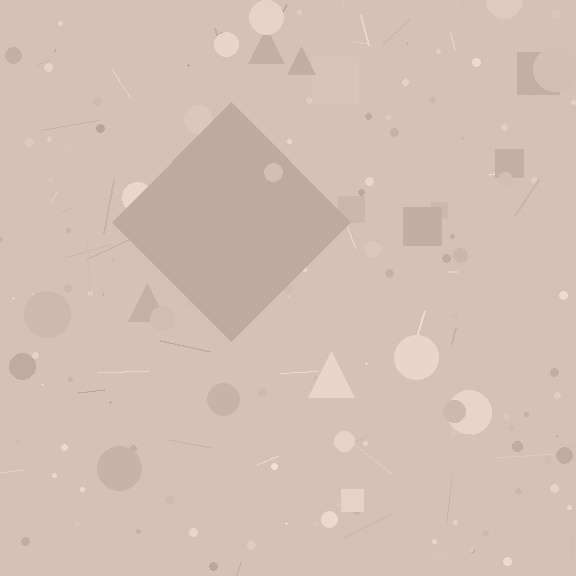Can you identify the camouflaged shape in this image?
The camouflaged shape is a diamond.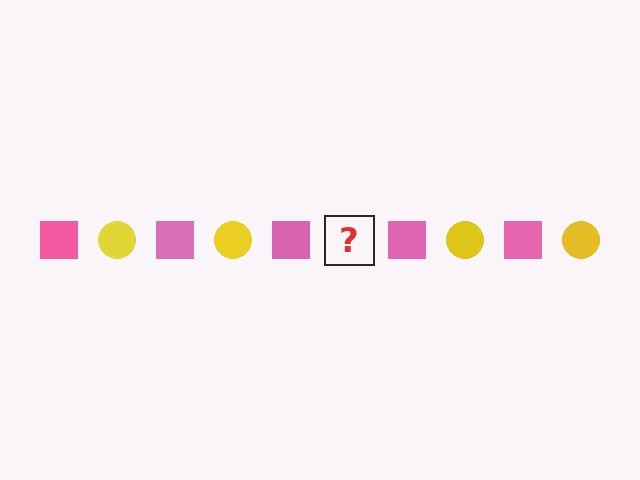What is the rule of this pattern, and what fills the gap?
The rule is that the pattern alternates between pink square and yellow circle. The gap should be filled with a yellow circle.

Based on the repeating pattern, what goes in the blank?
The blank should be a yellow circle.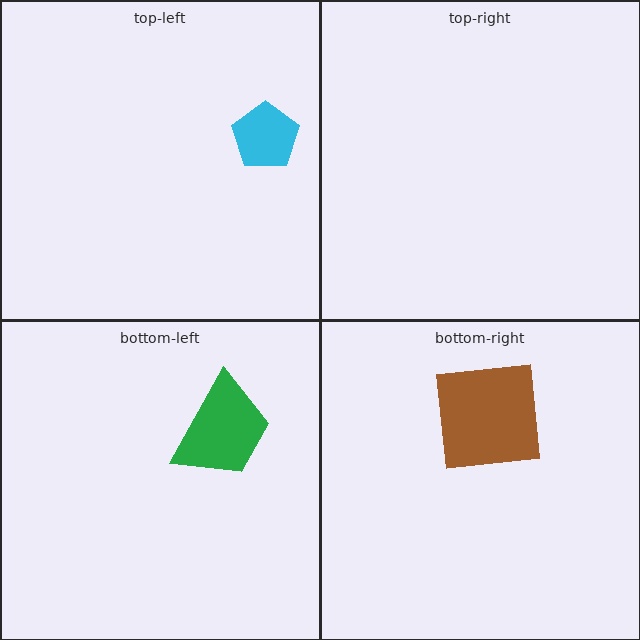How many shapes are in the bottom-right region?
1.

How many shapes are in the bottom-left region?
1.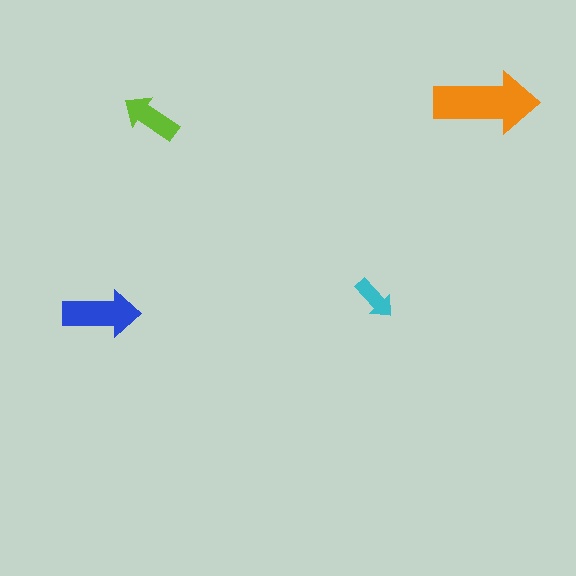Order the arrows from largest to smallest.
the orange one, the blue one, the lime one, the cyan one.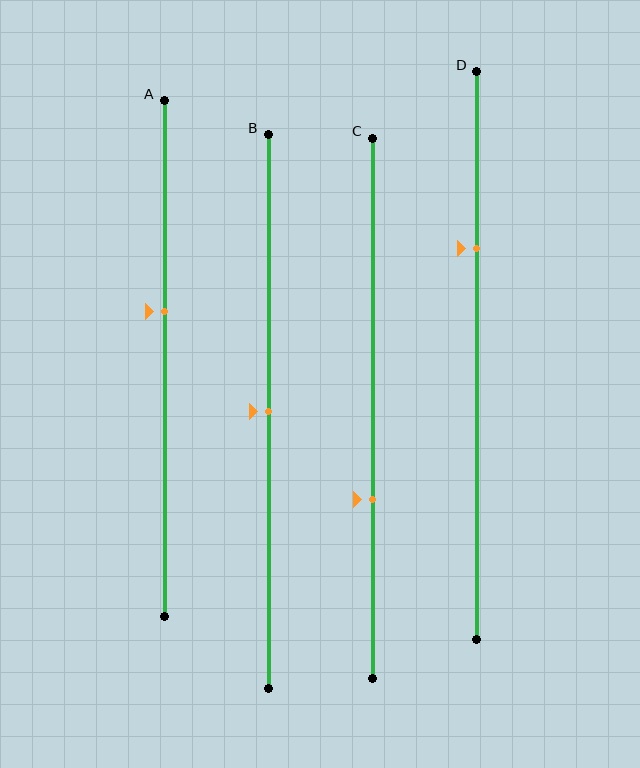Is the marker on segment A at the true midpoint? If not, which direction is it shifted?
No, the marker on segment A is shifted upward by about 9% of the segment length.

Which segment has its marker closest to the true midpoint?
Segment B has its marker closest to the true midpoint.